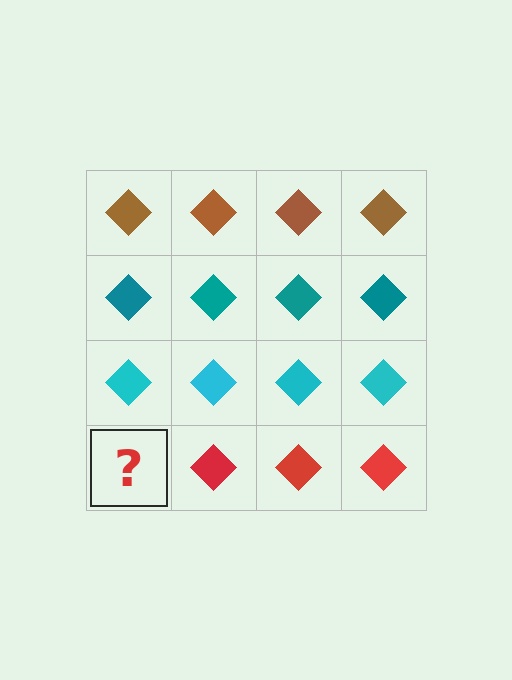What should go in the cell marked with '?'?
The missing cell should contain a red diamond.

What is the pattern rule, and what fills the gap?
The rule is that each row has a consistent color. The gap should be filled with a red diamond.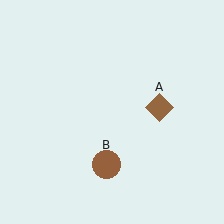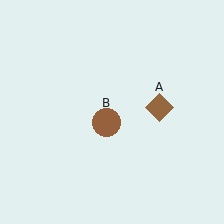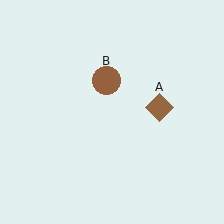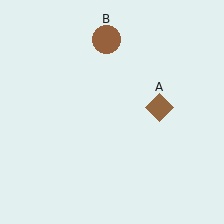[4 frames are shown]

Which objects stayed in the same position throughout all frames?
Brown diamond (object A) remained stationary.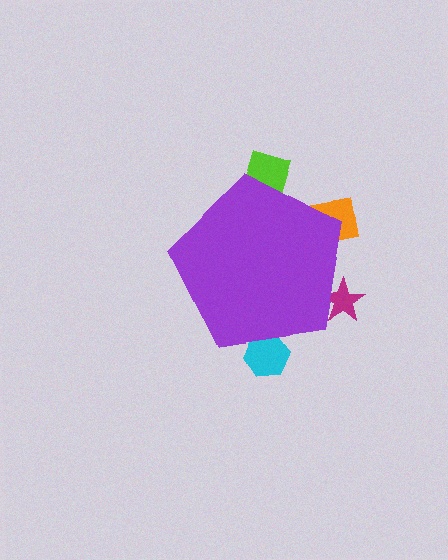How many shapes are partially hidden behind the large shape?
4 shapes are partially hidden.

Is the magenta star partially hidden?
Yes, the magenta star is partially hidden behind the purple pentagon.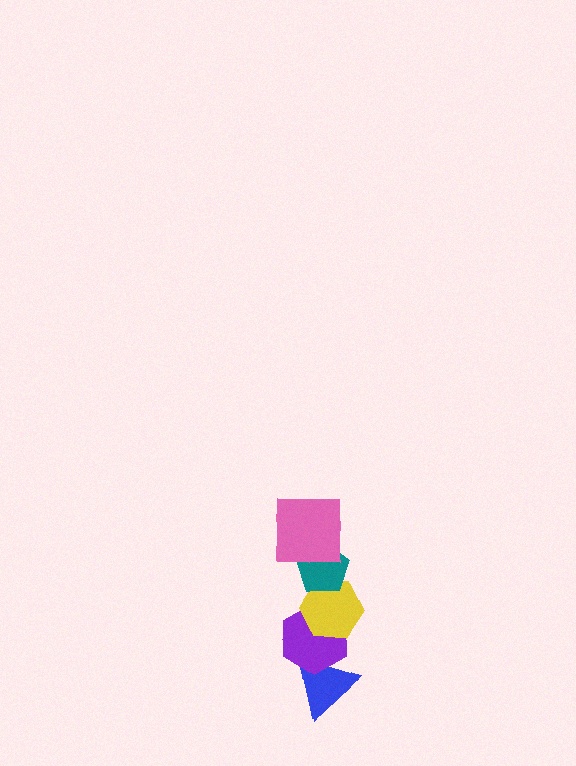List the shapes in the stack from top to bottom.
From top to bottom: the pink square, the teal pentagon, the yellow hexagon, the purple hexagon, the blue triangle.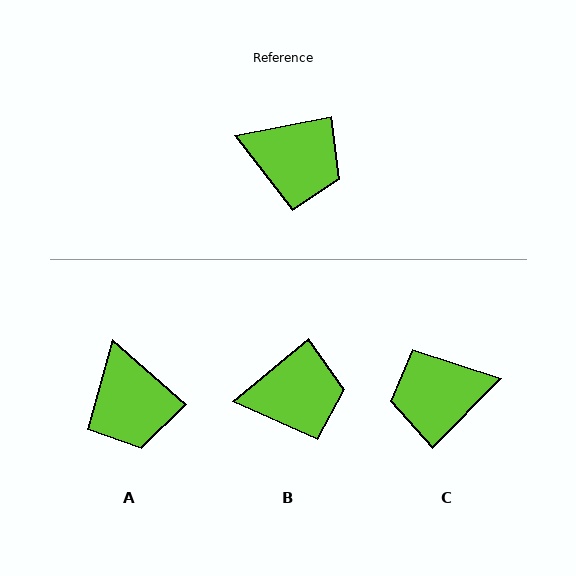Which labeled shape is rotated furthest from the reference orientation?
C, about 146 degrees away.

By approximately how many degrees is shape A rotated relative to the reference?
Approximately 53 degrees clockwise.